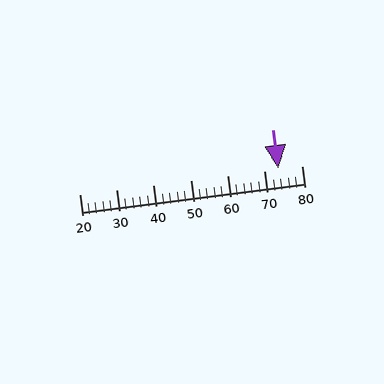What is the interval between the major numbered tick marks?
The major tick marks are spaced 10 units apart.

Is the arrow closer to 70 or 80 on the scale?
The arrow is closer to 70.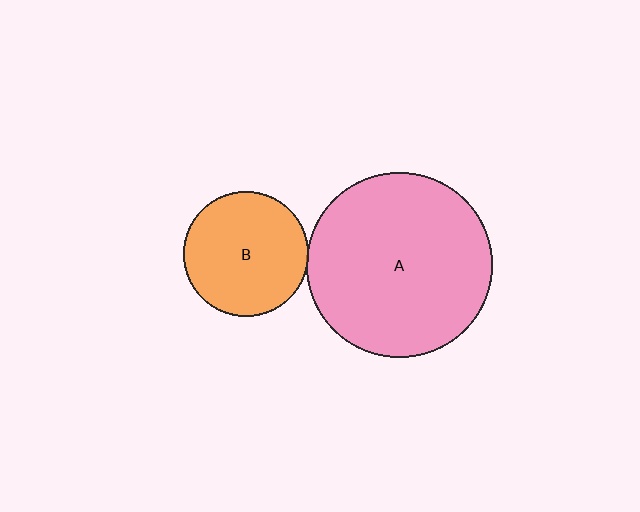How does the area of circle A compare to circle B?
Approximately 2.2 times.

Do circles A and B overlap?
Yes.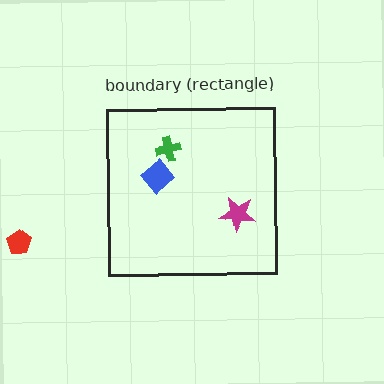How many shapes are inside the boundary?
3 inside, 1 outside.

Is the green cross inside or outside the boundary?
Inside.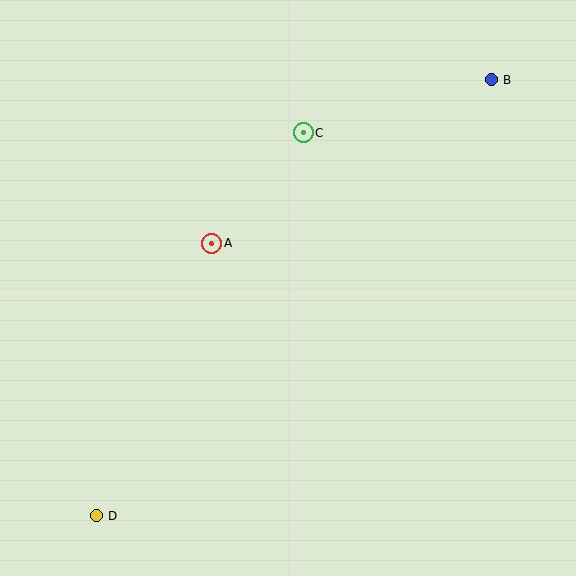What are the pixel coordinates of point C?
Point C is at (303, 133).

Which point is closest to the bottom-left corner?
Point D is closest to the bottom-left corner.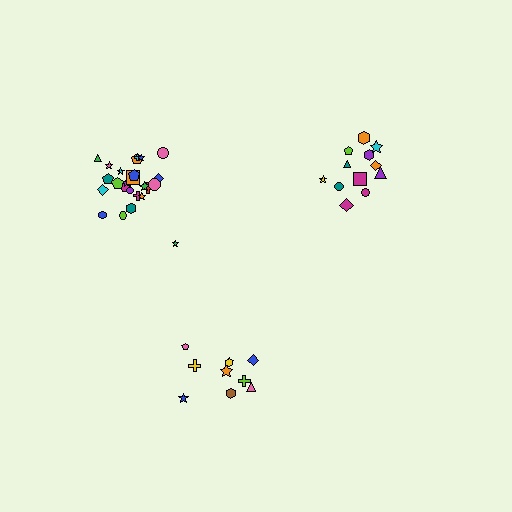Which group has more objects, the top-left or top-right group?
The top-left group.